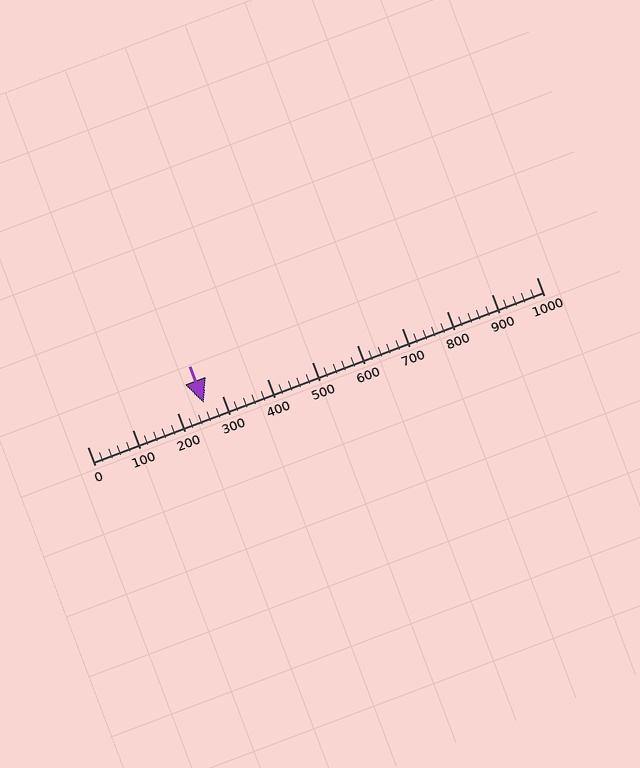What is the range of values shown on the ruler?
The ruler shows values from 0 to 1000.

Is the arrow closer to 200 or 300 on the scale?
The arrow is closer to 300.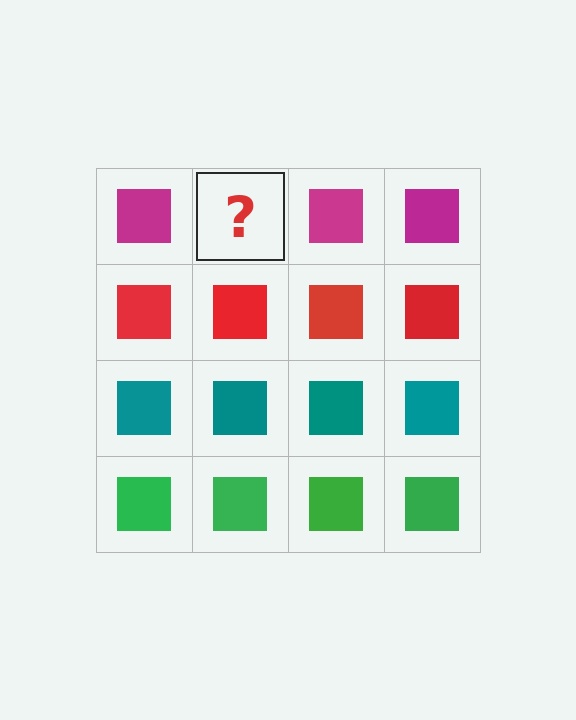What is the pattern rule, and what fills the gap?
The rule is that each row has a consistent color. The gap should be filled with a magenta square.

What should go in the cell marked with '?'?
The missing cell should contain a magenta square.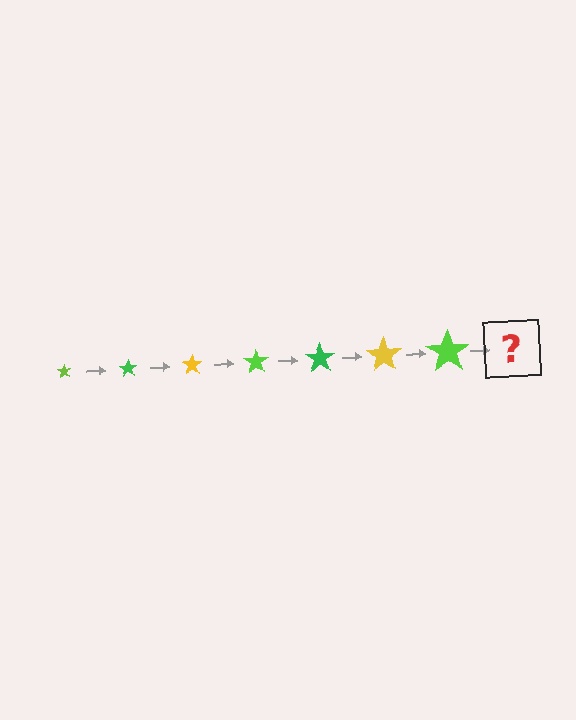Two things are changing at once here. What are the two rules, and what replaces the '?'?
The two rules are that the star grows larger each step and the color cycles through lime, green, and yellow. The '?' should be a green star, larger than the previous one.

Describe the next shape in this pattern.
It should be a green star, larger than the previous one.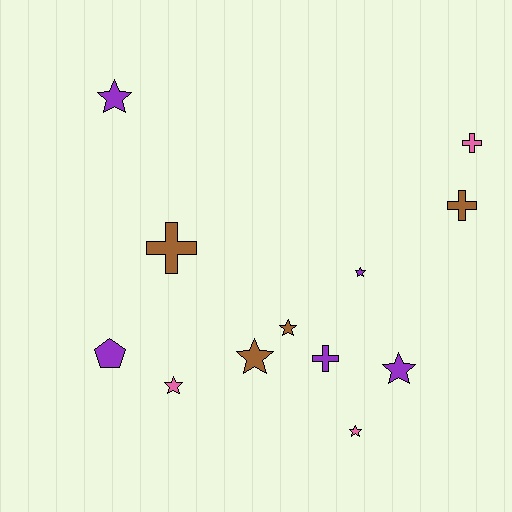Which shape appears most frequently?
Star, with 7 objects.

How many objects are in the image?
There are 12 objects.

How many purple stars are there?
There are 3 purple stars.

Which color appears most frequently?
Purple, with 5 objects.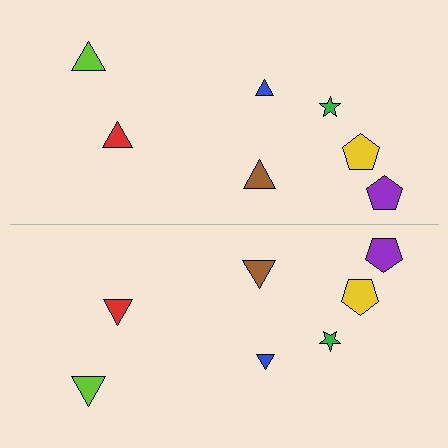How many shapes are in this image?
There are 14 shapes in this image.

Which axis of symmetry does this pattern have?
The pattern has a horizontal axis of symmetry running through the center of the image.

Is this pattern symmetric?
Yes, this pattern has bilateral (reflection) symmetry.